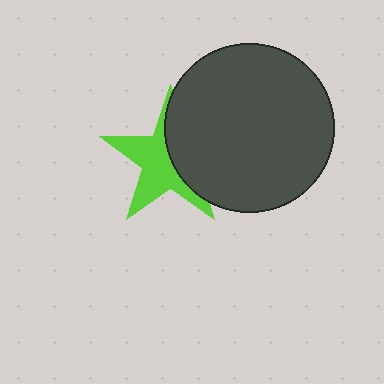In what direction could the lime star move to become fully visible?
The lime star could move left. That would shift it out from behind the dark gray circle entirely.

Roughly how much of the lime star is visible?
About half of it is visible (roughly 56%).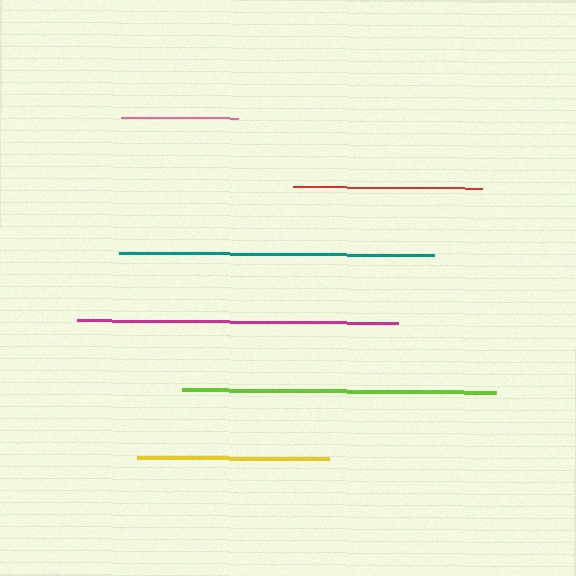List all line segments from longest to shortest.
From longest to shortest: magenta, teal, lime, yellow, red, pink.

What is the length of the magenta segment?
The magenta segment is approximately 321 pixels long.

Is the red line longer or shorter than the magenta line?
The magenta line is longer than the red line.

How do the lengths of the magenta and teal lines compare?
The magenta and teal lines are approximately the same length.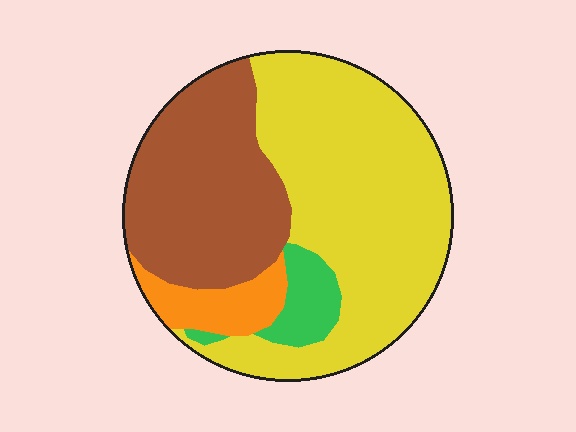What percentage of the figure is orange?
Orange covers 8% of the figure.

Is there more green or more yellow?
Yellow.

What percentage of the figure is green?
Green covers 6% of the figure.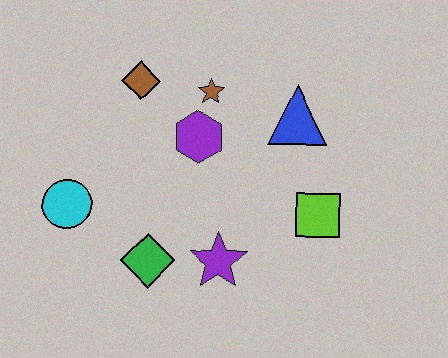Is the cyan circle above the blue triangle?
No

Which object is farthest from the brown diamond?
The lime square is farthest from the brown diamond.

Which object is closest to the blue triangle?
The brown star is closest to the blue triangle.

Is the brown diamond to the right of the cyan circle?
Yes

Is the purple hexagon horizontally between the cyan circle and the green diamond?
No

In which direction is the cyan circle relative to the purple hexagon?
The cyan circle is to the left of the purple hexagon.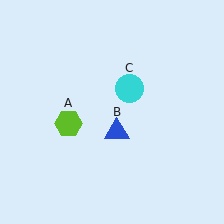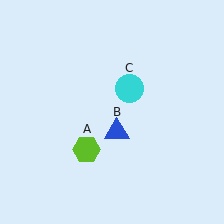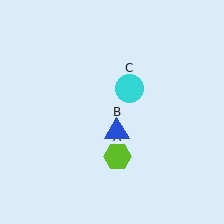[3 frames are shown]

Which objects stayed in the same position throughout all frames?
Blue triangle (object B) and cyan circle (object C) remained stationary.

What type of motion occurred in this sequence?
The lime hexagon (object A) rotated counterclockwise around the center of the scene.